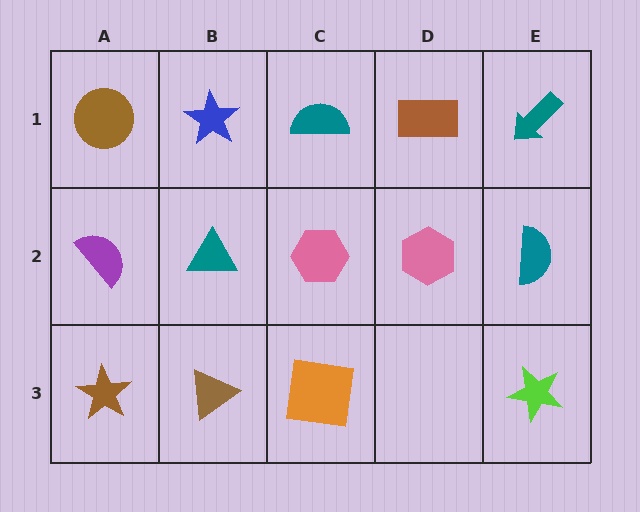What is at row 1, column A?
A brown circle.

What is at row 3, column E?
A lime star.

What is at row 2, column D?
A pink hexagon.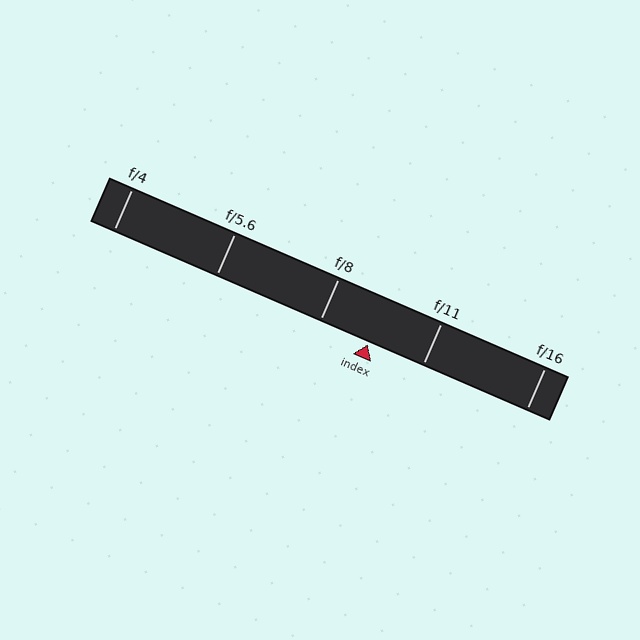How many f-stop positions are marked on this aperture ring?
There are 5 f-stop positions marked.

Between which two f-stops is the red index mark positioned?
The index mark is between f/8 and f/11.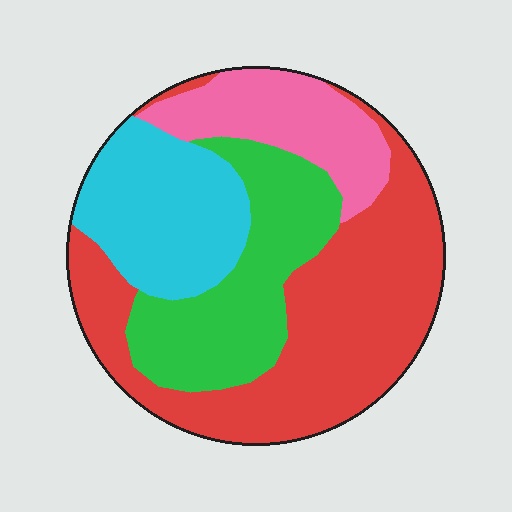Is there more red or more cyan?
Red.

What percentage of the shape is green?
Green takes up about one quarter (1/4) of the shape.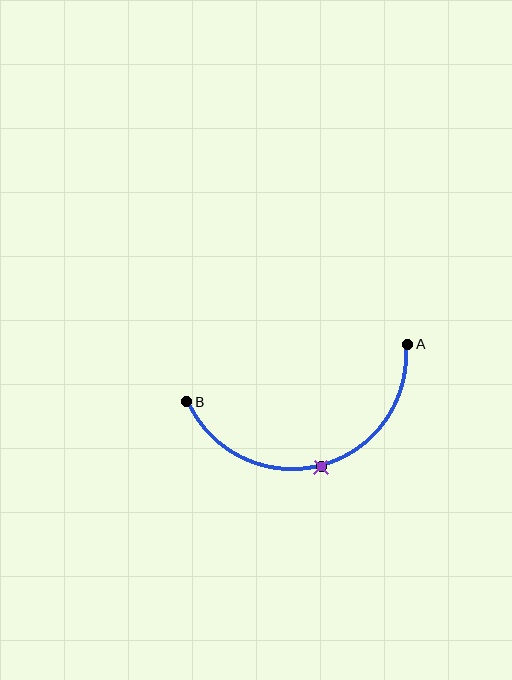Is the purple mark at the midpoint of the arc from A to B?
Yes. The purple mark lies on the arc at equal arc-length from both A and B — it is the arc midpoint.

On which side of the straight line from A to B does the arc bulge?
The arc bulges below the straight line connecting A and B.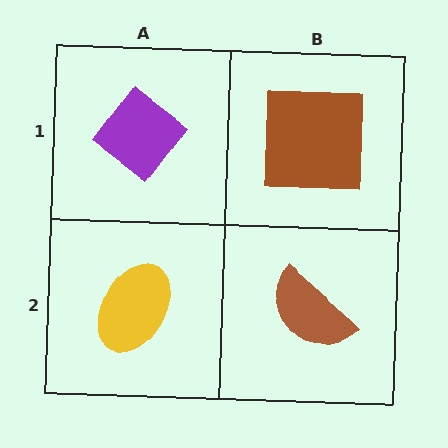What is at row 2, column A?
A yellow ellipse.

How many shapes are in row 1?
2 shapes.